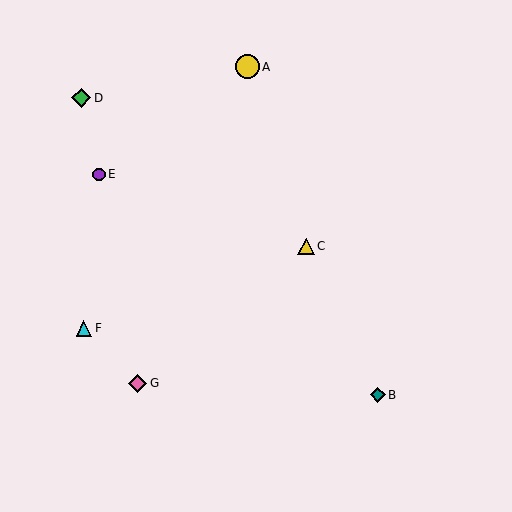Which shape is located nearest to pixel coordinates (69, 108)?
The green diamond (labeled D) at (81, 98) is nearest to that location.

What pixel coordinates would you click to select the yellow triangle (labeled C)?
Click at (306, 246) to select the yellow triangle C.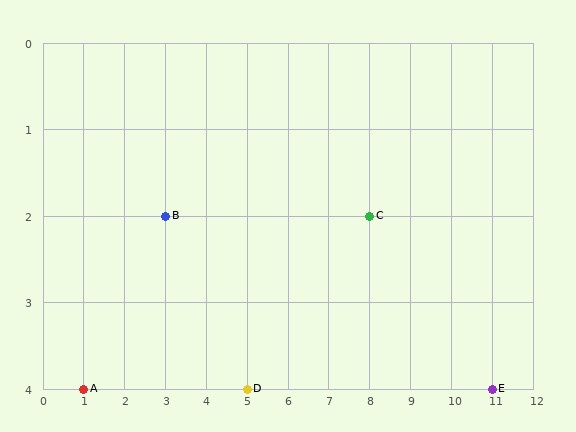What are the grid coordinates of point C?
Point C is at grid coordinates (8, 2).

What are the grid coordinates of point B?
Point B is at grid coordinates (3, 2).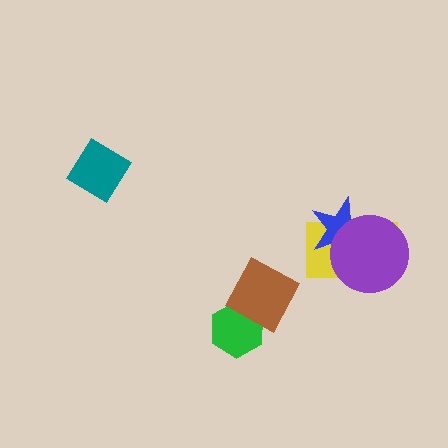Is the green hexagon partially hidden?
Yes, it is partially covered by another shape.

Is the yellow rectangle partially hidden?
Yes, it is partially covered by another shape.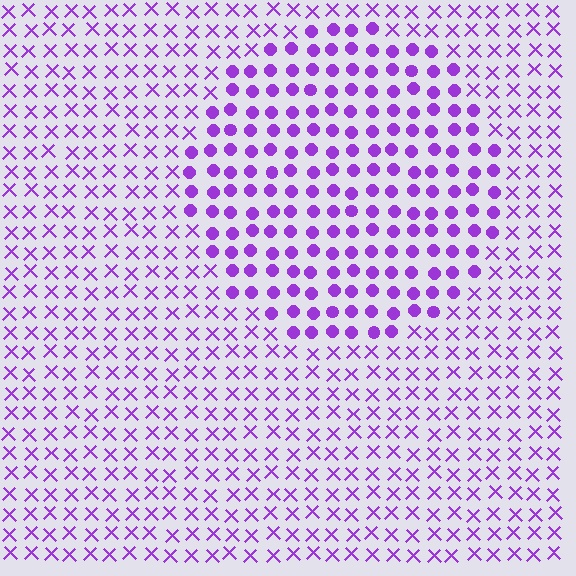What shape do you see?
I see a circle.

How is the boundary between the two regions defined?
The boundary is defined by a change in element shape: circles inside vs. X marks outside. All elements share the same color and spacing.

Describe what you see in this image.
The image is filled with small purple elements arranged in a uniform grid. A circle-shaped region contains circles, while the surrounding area contains X marks. The boundary is defined purely by the change in element shape.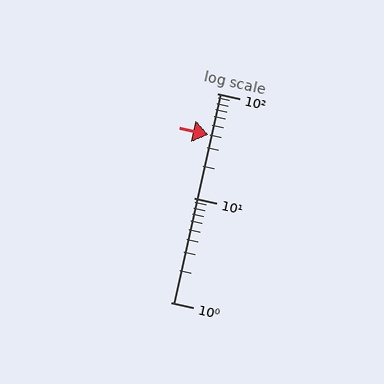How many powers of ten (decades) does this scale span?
The scale spans 2 decades, from 1 to 100.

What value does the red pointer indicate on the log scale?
The pointer indicates approximately 40.